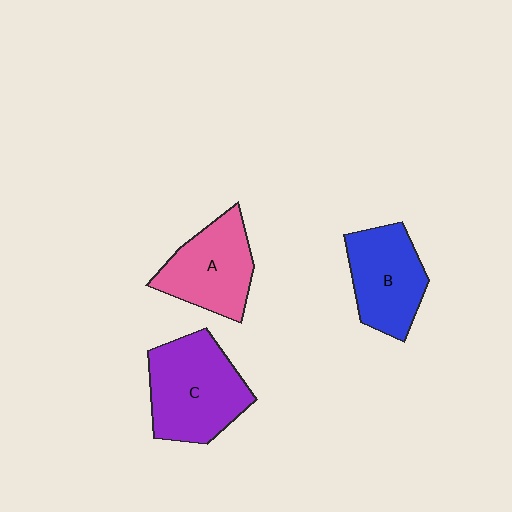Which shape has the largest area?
Shape C (purple).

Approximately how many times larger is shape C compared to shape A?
Approximately 1.2 times.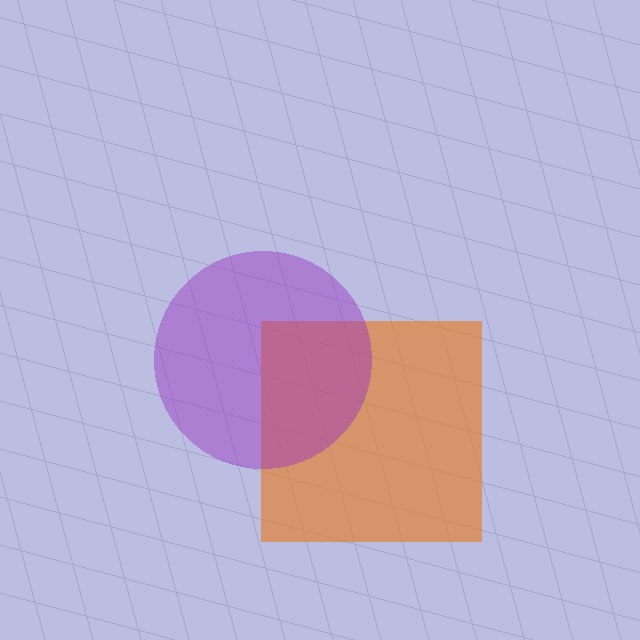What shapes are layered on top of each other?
The layered shapes are: an orange square, a purple circle.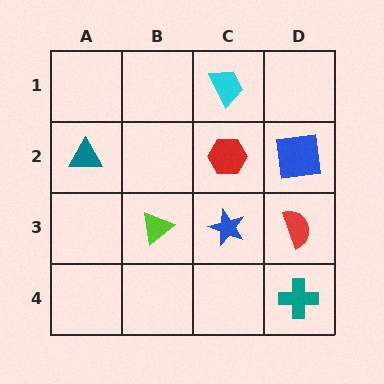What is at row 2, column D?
A blue square.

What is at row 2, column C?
A red hexagon.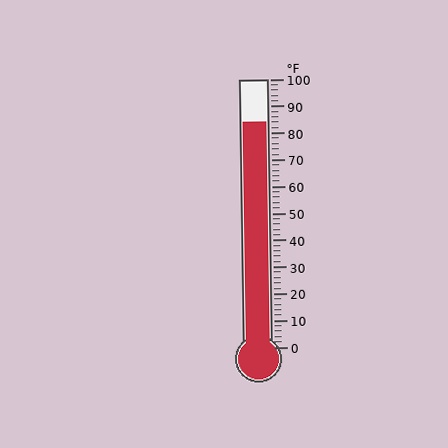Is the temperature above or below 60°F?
The temperature is above 60°F.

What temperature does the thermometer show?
The thermometer shows approximately 84°F.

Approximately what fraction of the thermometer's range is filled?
The thermometer is filled to approximately 85% of its range.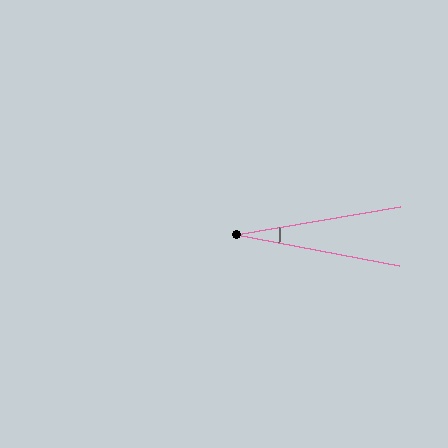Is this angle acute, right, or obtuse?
It is acute.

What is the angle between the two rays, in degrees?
Approximately 21 degrees.